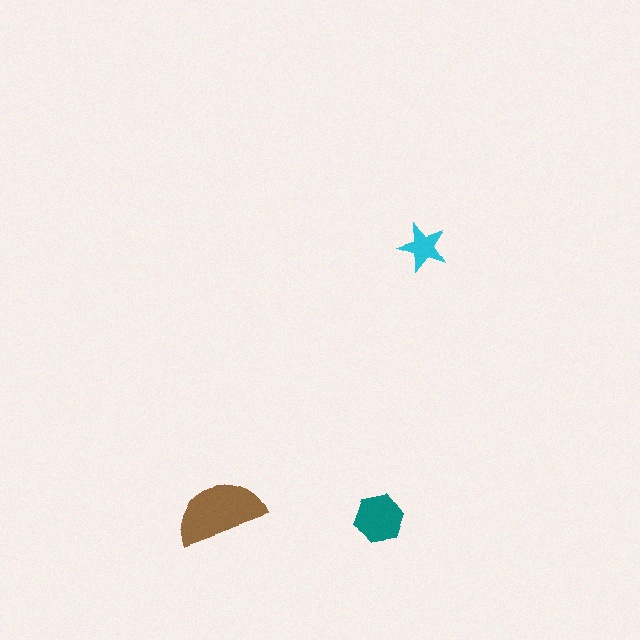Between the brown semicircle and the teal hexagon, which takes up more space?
The brown semicircle.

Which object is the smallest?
The cyan star.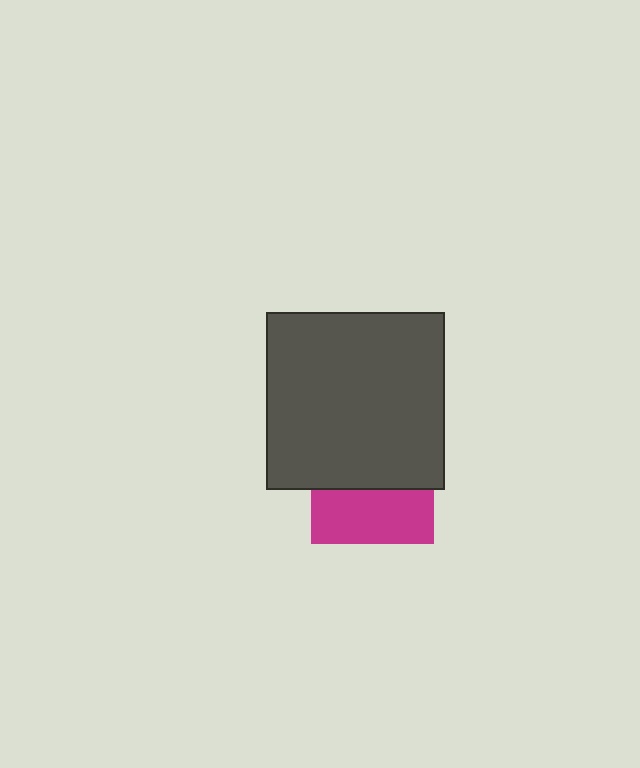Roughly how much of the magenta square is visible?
A small part of it is visible (roughly 44%).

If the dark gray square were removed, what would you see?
You would see the complete magenta square.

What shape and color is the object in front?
The object in front is a dark gray square.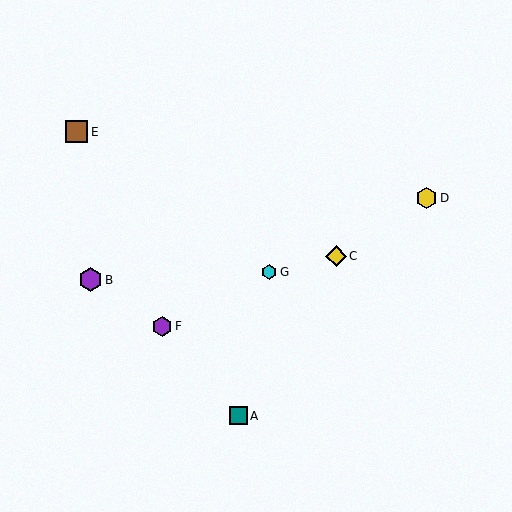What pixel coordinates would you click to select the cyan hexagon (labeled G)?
Click at (269, 272) to select the cyan hexagon G.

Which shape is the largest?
The purple hexagon (labeled B) is the largest.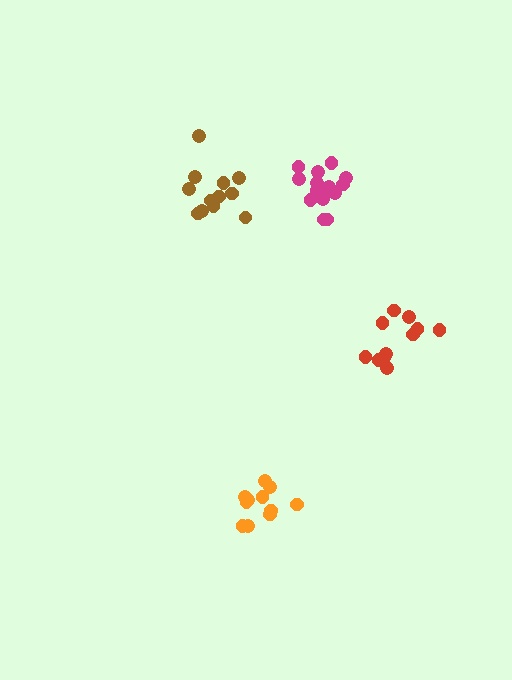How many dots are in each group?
Group 1: 14 dots, Group 2: 11 dots, Group 3: 11 dots, Group 4: 12 dots (48 total).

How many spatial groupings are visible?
There are 4 spatial groupings.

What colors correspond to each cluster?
The clusters are colored: magenta, orange, red, brown.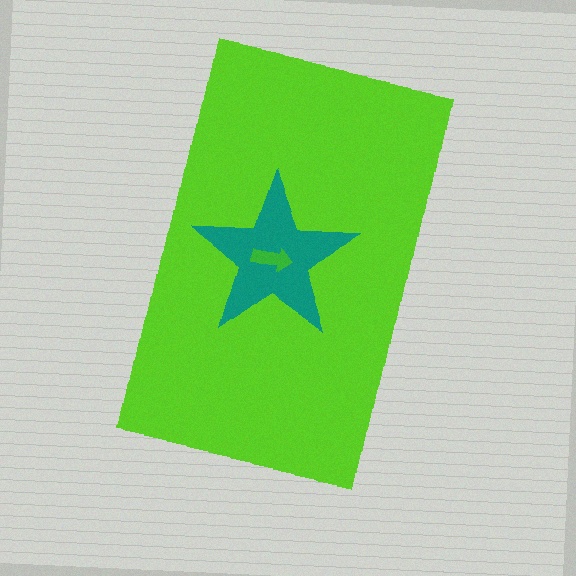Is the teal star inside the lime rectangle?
Yes.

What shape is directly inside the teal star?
The green arrow.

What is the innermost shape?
The green arrow.